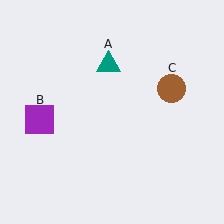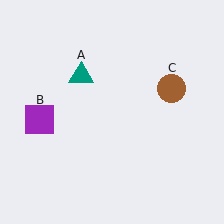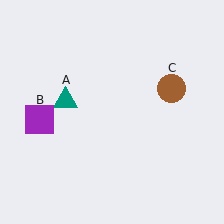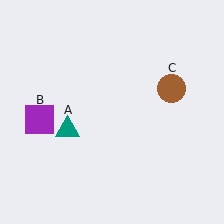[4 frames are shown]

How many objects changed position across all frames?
1 object changed position: teal triangle (object A).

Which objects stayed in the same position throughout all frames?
Purple square (object B) and brown circle (object C) remained stationary.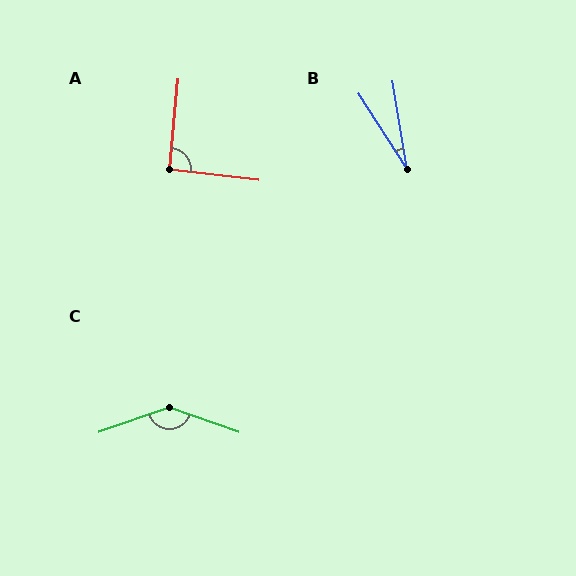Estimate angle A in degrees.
Approximately 92 degrees.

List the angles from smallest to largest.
B (24°), A (92°), C (141°).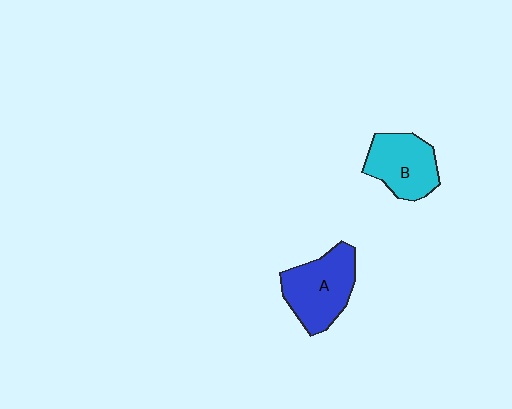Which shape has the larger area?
Shape A (blue).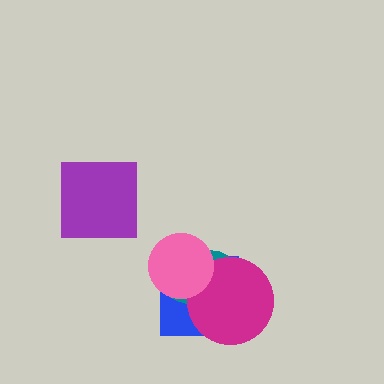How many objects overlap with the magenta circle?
3 objects overlap with the magenta circle.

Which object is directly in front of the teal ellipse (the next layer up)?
The magenta circle is directly in front of the teal ellipse.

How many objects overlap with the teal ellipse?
3 objects overlap with the teal ellipse.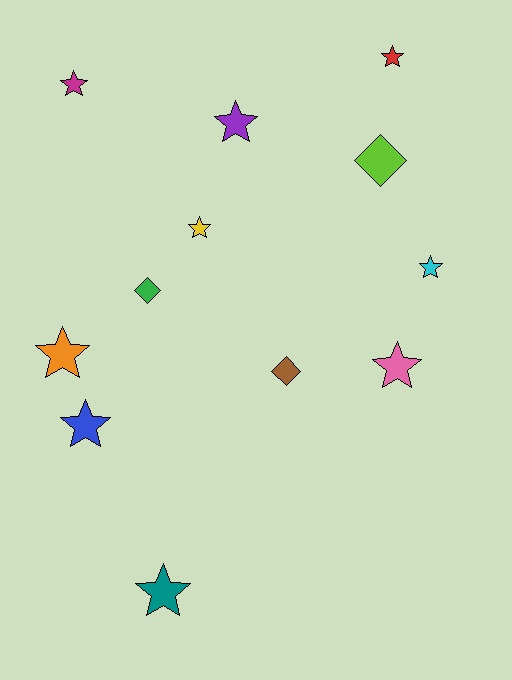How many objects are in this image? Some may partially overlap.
There are 12 objects.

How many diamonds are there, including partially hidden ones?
There are 3 diamonds.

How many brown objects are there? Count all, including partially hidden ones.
There is 1 brown object.